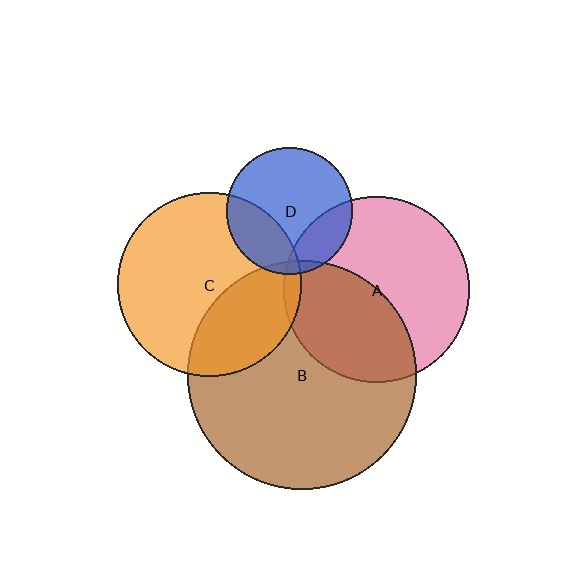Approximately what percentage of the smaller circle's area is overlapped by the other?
Approximately 40%.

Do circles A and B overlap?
Yes.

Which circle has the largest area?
Circle B (brown).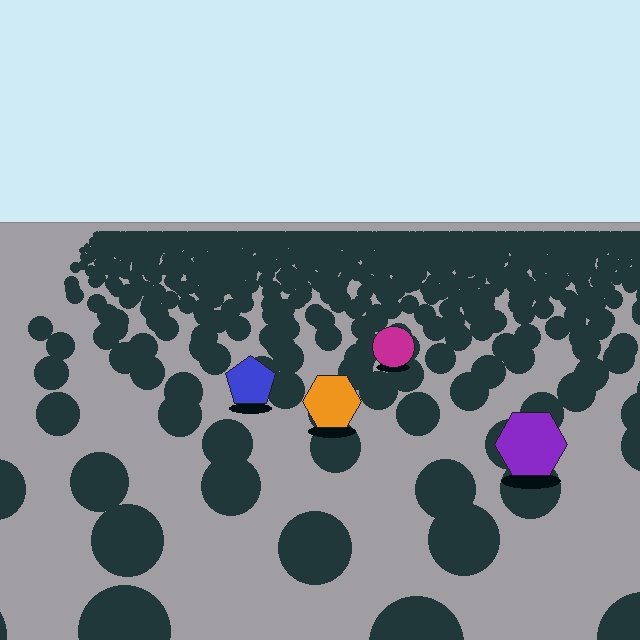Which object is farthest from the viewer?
The magenta circle is farthest from the viewer. It appears smaller and the ground texture around it is denser.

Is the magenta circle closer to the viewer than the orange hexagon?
No. The orange hexagon is closer — you can tell from the texture gradient: the ground texture is coarser near it.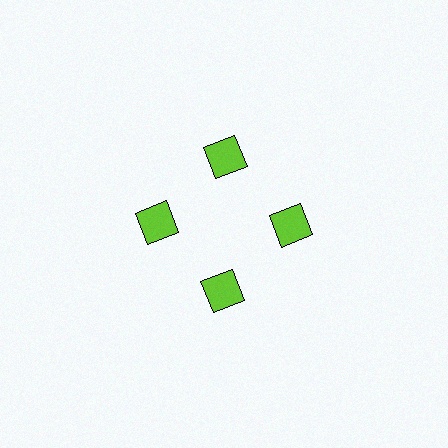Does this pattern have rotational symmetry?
Yes, this pattern has 4-fold rotational symmetry. It looks the same after rotating 90 degrees around the center.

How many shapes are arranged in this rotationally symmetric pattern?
There are 4 shapes, arranged in 4 groups of 1.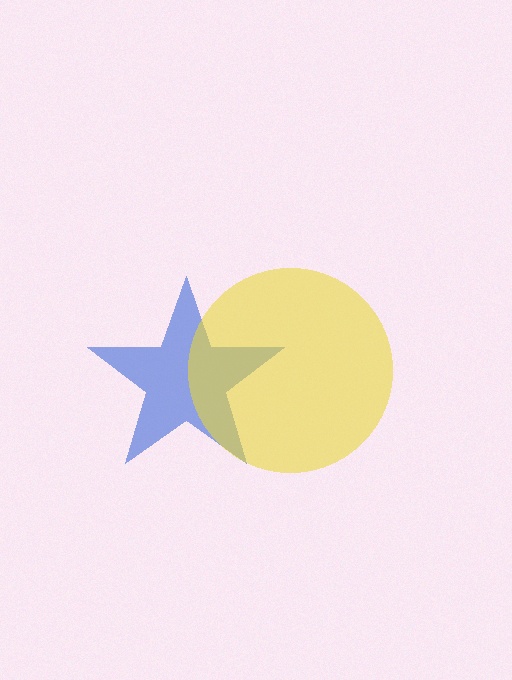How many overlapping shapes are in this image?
There are 2 overlapping shapes in the image.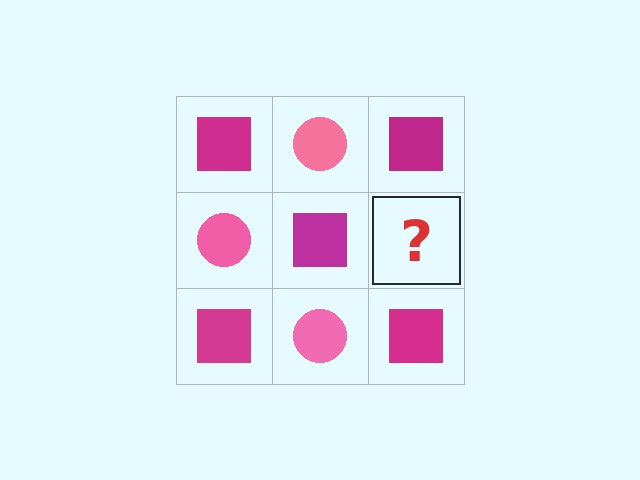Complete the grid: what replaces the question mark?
The question mark should be replaced with a pink circle.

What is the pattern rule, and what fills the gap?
The rule is that it alternates magenta square and pink circle in a checkerboard pattern. The gap should be filled with a pink circle.